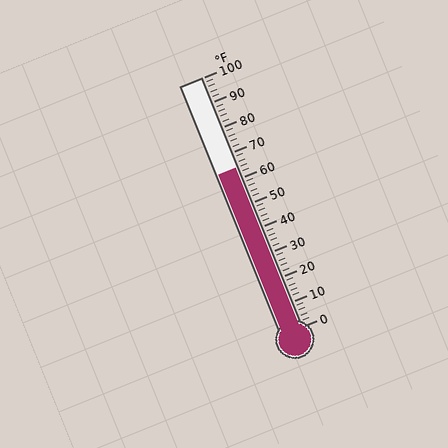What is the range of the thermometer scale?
The thermometer scale ranges from 0°F to 100°F.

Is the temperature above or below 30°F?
The temperature is above 30°F.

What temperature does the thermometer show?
The thermometer shows approximately 64°F.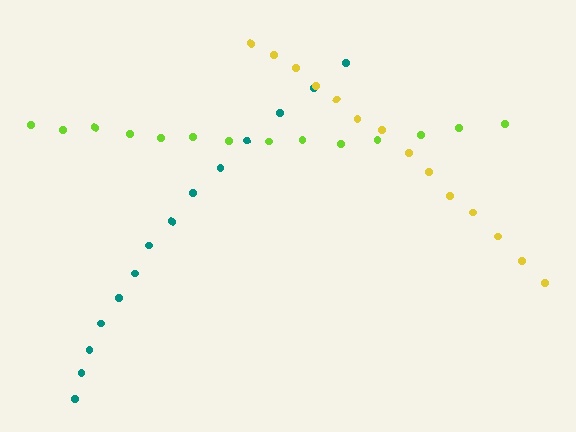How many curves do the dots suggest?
There are 3 distinct paths.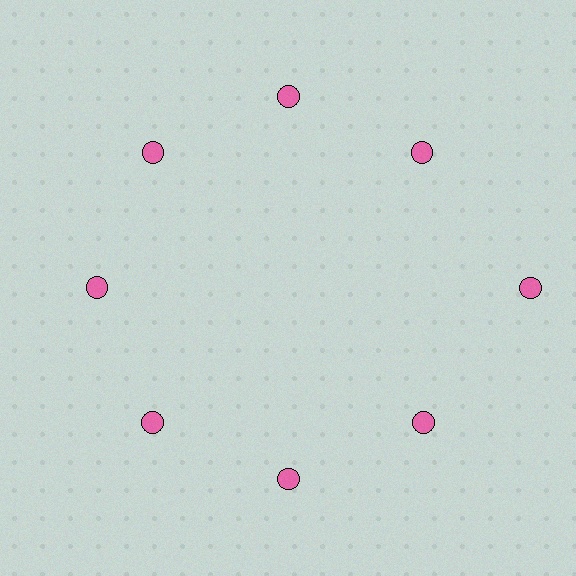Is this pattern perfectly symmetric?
No. The 8 pink circles are arranged in a ring, but one element near the 3 o'clock position is pushed outward from the center, breaking the 8-fold rotational symmetry.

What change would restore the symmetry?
The symmetry would be restored by moving it inward, back onto the ring so that all 8 circles sit at equal angles and equal distance from the center.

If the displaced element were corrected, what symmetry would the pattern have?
It would have 8-fold rotational symmetry — the pattern would map onto itself every 45 degrees.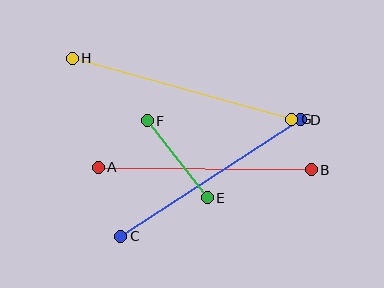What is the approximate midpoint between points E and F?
The midpoint is at approximately (177, 159) pixels.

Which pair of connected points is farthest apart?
Points G and H are farthest apart.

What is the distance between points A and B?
The distance is approximately 213 pixels.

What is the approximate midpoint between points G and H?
The midpoint is at approximately (182, 89) pixels.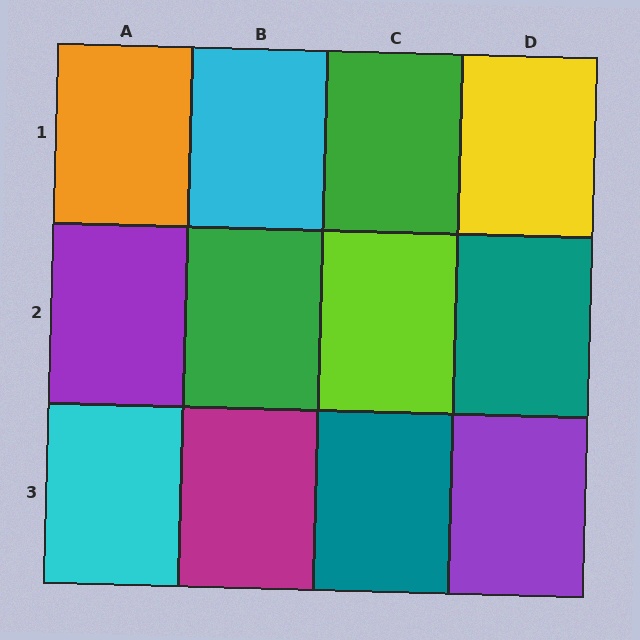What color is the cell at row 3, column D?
Purple.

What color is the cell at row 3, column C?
Teal.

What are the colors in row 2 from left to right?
Purple, green, lime, teal.